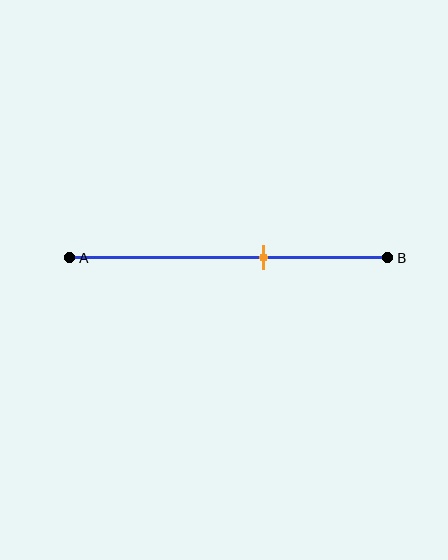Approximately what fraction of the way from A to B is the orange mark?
The orange mark is approximately 60% of the way from A to B.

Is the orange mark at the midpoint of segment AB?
No, the mark is at about 60% from A, not at the 50% midpoint.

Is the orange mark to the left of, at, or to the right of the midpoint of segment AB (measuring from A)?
The orange mark is to the right of the midpoint of segment AB.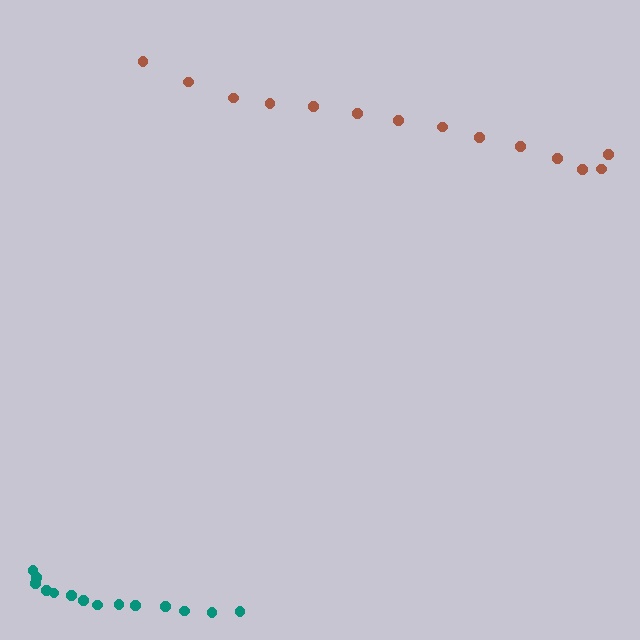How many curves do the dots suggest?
There are 2 distinct paths.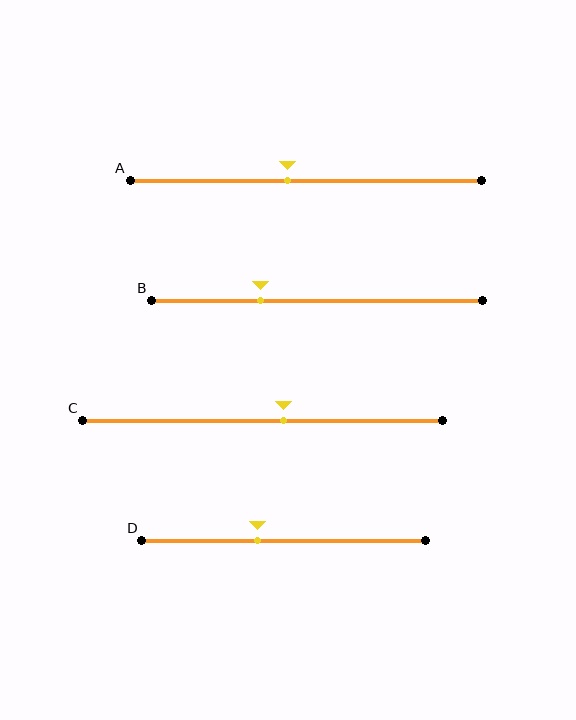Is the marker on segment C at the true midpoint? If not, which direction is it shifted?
No, the marker on segment C is shifted to the right by about 6% of the segment length.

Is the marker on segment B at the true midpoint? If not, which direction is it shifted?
No, the marker on segment B is shifted to the left by about 17% of the segment length.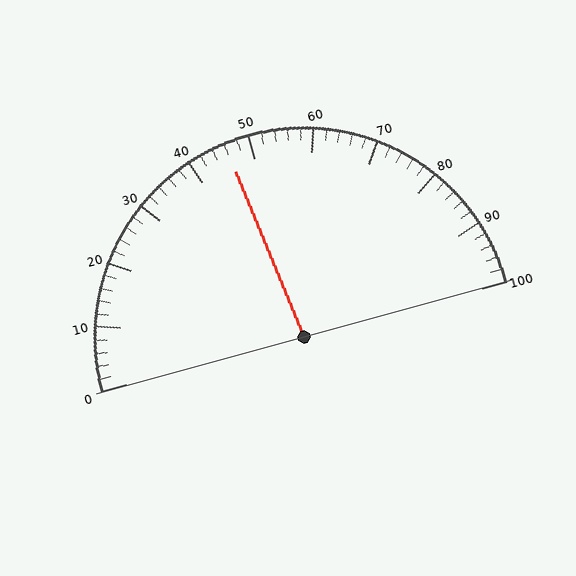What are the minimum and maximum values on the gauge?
The gauge ranges from 0 to 100.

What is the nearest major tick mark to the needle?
The nearest major tick mark is 50.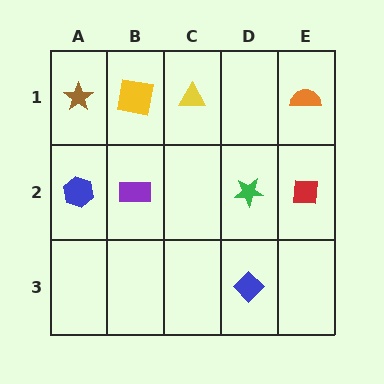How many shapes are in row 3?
1 shape.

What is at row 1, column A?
A brown star.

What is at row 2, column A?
A blue hexagon.